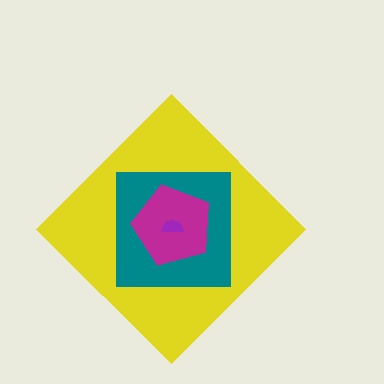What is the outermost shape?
The yellow diamond.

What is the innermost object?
The purple semicircle.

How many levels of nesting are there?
4.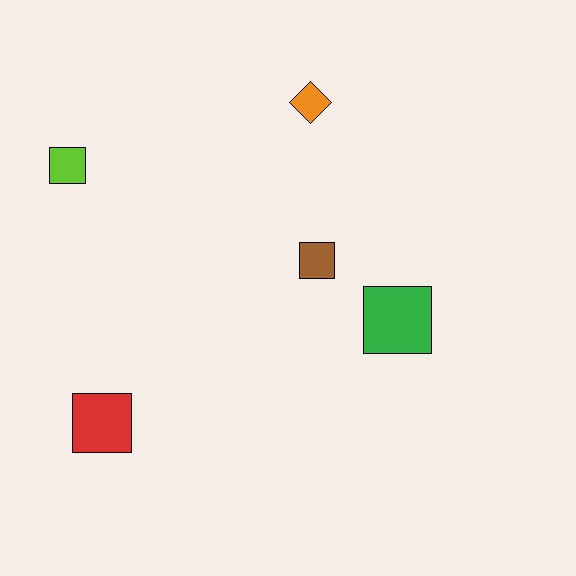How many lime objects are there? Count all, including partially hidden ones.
There is 1 lime object.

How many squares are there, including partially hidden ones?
There are 4 squares.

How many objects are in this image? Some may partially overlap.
There are 5 objects.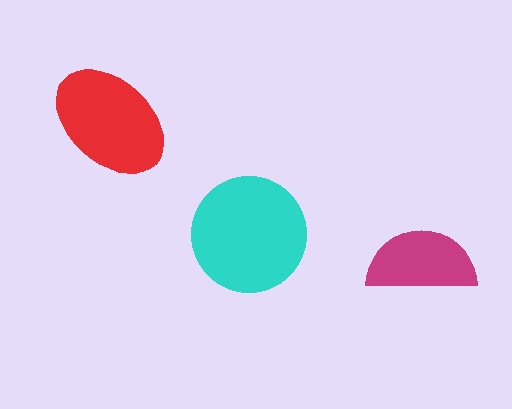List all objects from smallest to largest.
The magenta semicircle, the red ellipse, the cyan circle.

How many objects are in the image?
There are 3 objects in the image.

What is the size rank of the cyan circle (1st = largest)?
1st.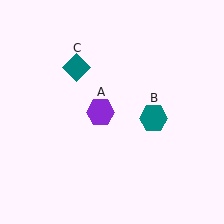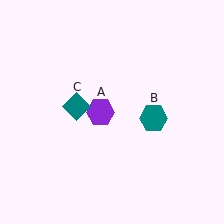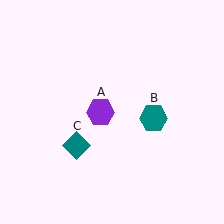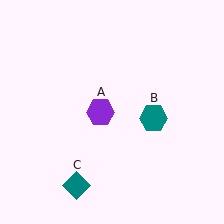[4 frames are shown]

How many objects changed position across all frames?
1 object changed position: teal diamond (object C).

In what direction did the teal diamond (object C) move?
The teal diamond (object C) moved down.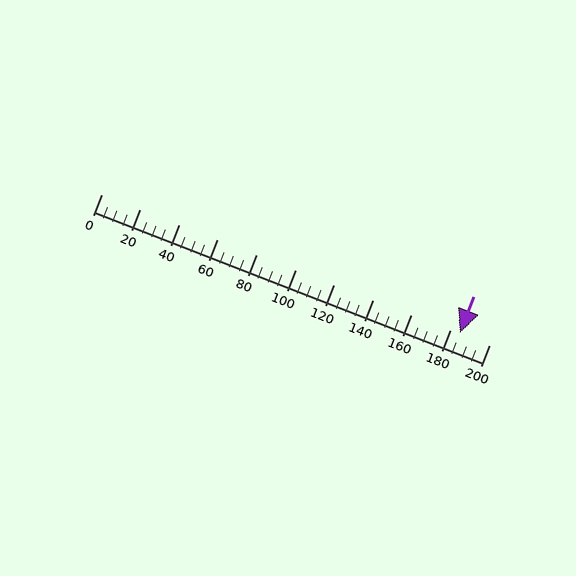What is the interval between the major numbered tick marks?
The major tick marks are spaced 20 units apart.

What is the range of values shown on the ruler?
The ruler shows values from 0 to 200.